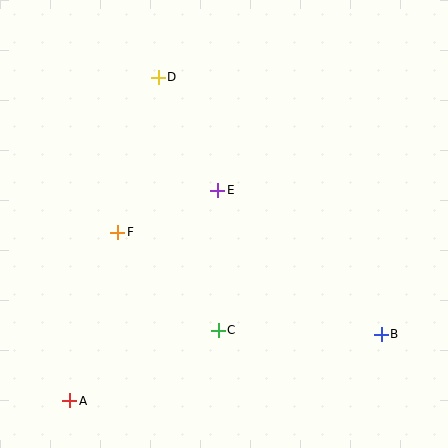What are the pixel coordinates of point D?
Point D is at (158, 77).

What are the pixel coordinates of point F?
Point F is at (118, 232).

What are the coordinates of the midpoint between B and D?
The midpoint between B and D is at (270, 206).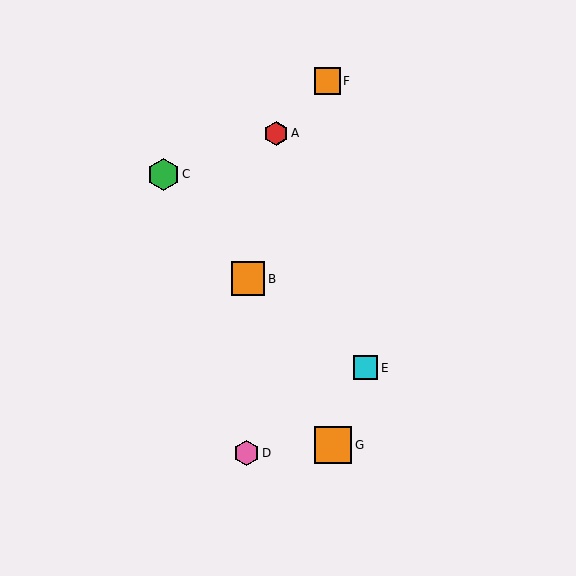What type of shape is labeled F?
Shape F is an orange square.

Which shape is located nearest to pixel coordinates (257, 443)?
The pink hexagon (labeled D) at (246, 453) is nearest to that location.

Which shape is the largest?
The orange square (labeled G) is the largest.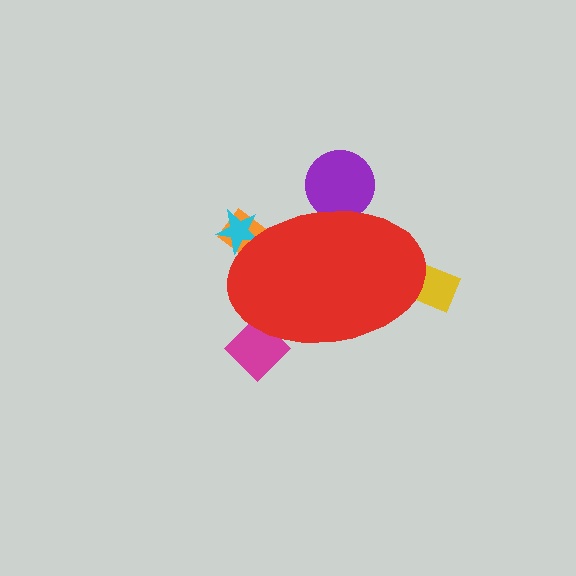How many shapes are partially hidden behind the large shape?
5 shapes are partially hidden.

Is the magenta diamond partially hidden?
Yes, the magenta diamond is partially hidden behind the red ellipse.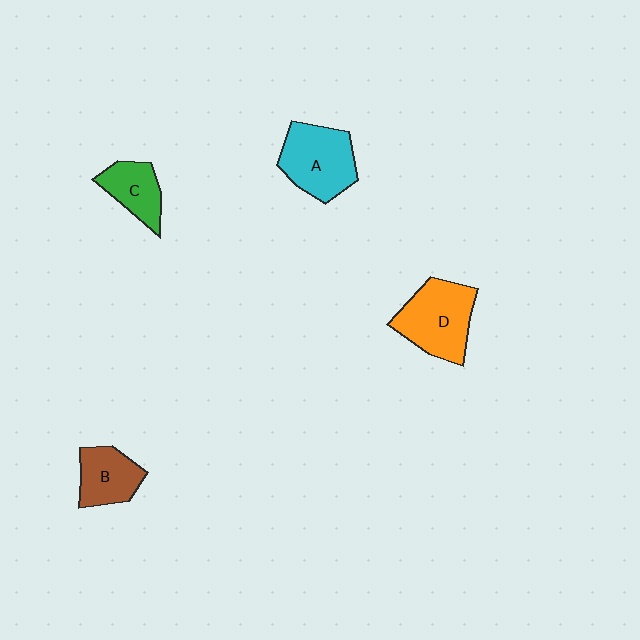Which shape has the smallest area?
Shape C (green).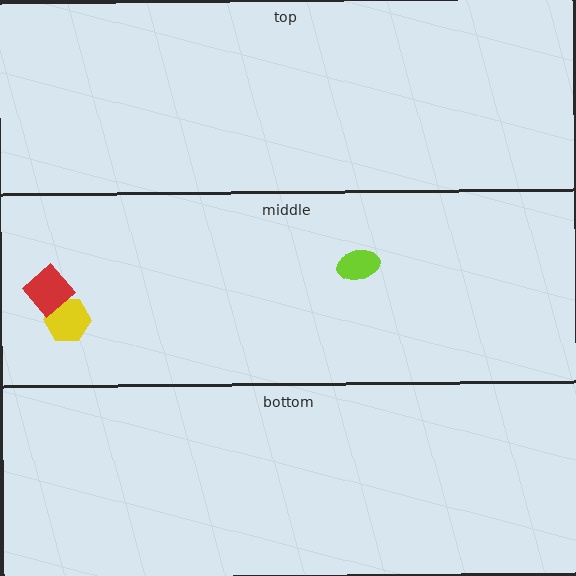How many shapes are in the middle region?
3.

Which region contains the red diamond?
The middle region.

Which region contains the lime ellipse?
The middle region.